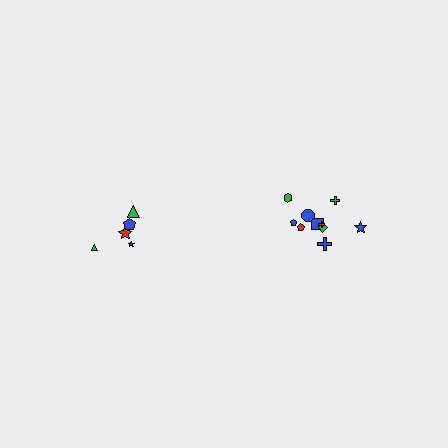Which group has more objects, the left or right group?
The right group.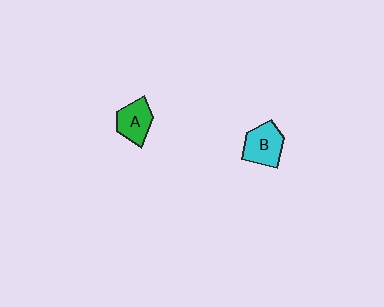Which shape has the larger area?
Shape B (cyan).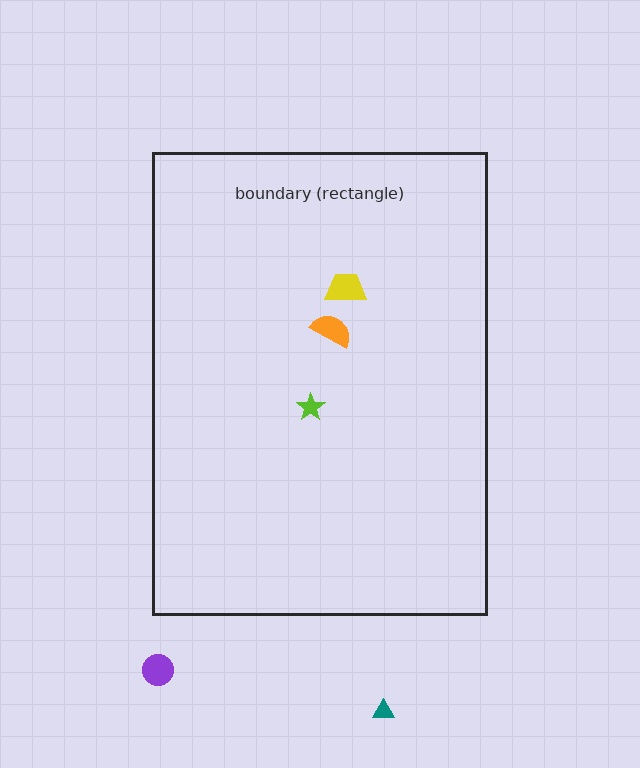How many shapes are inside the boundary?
3 inside, 2 outside.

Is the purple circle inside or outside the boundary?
Outside.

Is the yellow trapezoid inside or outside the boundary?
Inside.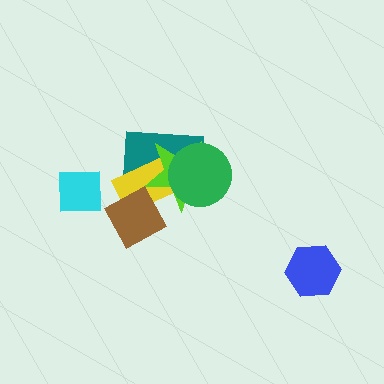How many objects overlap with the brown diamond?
2 objects overlap with the brown diamond.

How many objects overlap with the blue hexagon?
0 objects overlap with the blue hexagon.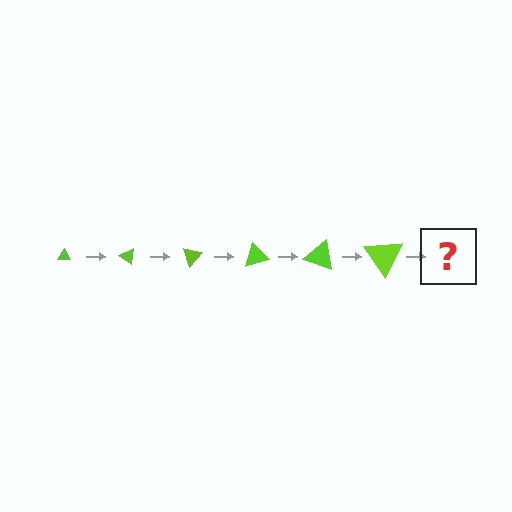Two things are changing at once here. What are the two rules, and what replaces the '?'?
The two rules are that the triangle grows larger each step and it rotates 35 degrees each step. The '?' should be a triangle, larger than the previous one and rotated 210 degrees from the start.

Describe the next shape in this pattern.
It should be a triangle, larger than the previous one and rotated 210 degrees from the start.